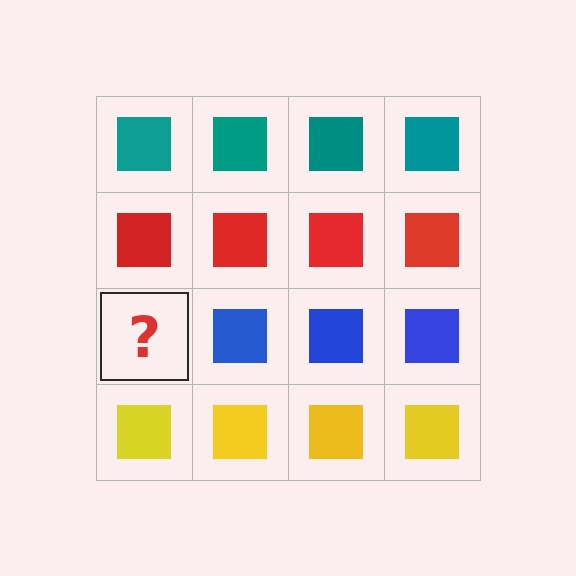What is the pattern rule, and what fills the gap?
The rule is that each row has a consistent color. The gap should be filled with a blue square.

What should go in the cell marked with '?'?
The missing cell should contain a blue square.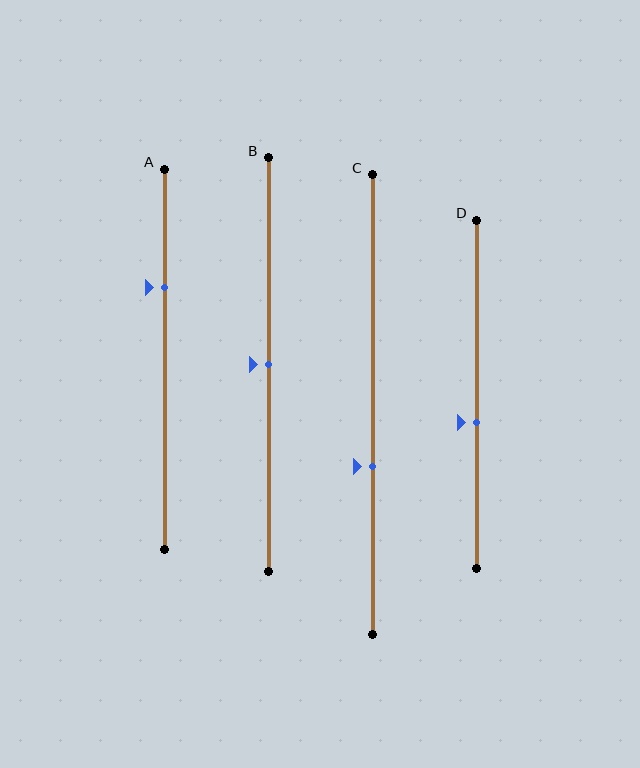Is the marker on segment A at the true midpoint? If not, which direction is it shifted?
No, the marker on segment A is shifted upward by about 19% of the segment length.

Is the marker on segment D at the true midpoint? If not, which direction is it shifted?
No, the marker on segment D is shifted downward by about 8% of the segment length.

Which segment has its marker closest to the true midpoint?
Segment B has its marker closest to the true midpoint.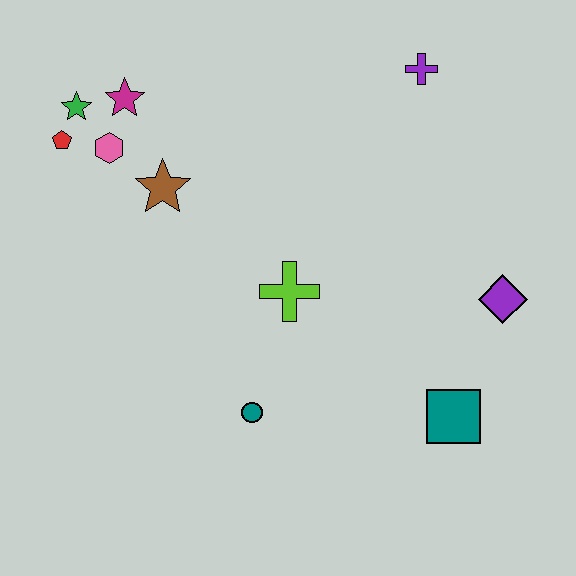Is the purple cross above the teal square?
Yes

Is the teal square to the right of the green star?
Yes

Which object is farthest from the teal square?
The green star is farthest from the teal square.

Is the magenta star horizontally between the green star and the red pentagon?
No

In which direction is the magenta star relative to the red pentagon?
The magenta star is to the right of the red pentagon.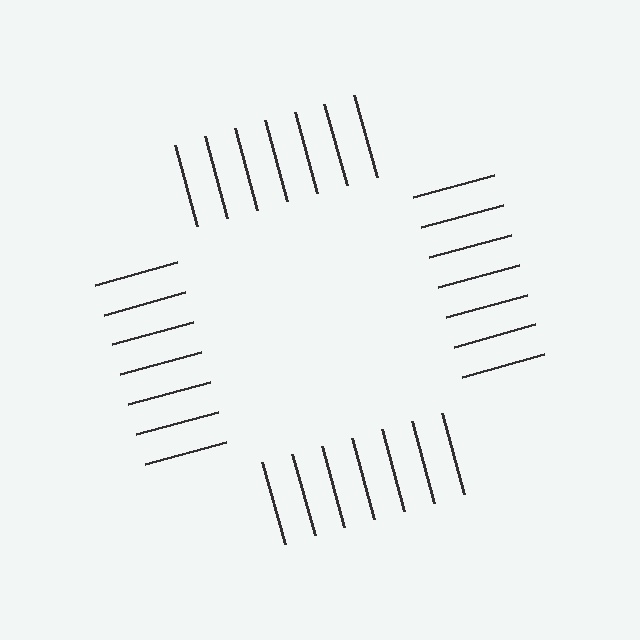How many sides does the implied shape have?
4 sides — the line-ends trace a square.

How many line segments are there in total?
28 — 7 along each of the 4 edges.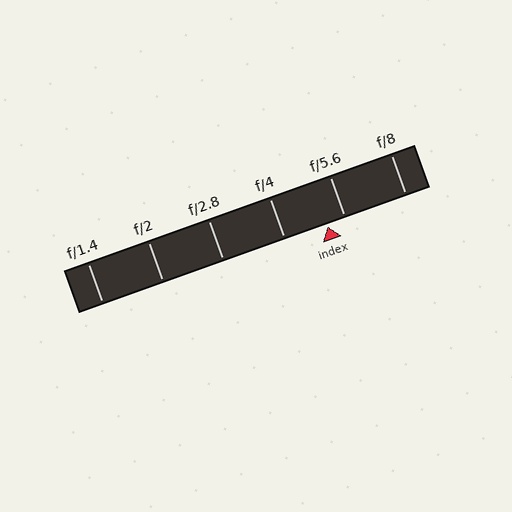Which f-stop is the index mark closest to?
The index mark is closest to f/5.6.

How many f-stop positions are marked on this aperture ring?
There are 6 f-stop positions marked.